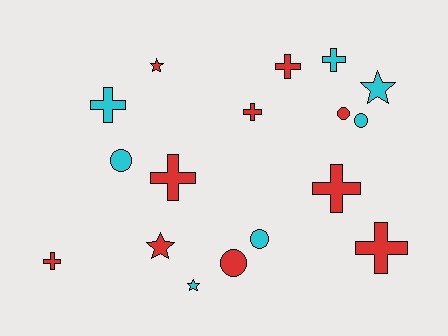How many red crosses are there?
There are 6 red crosses.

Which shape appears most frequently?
Cross, with 8 objects.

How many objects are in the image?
There are 17 objects.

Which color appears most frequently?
Red, with 10 objects.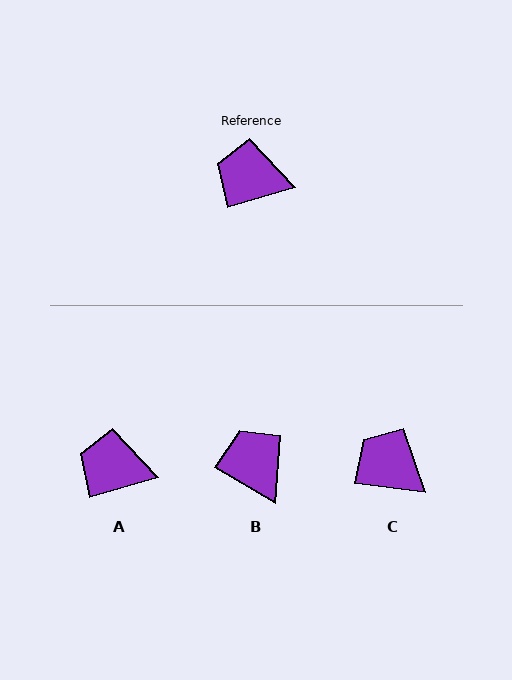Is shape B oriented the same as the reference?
No, it is off by about 46 degrees.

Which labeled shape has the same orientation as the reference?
A.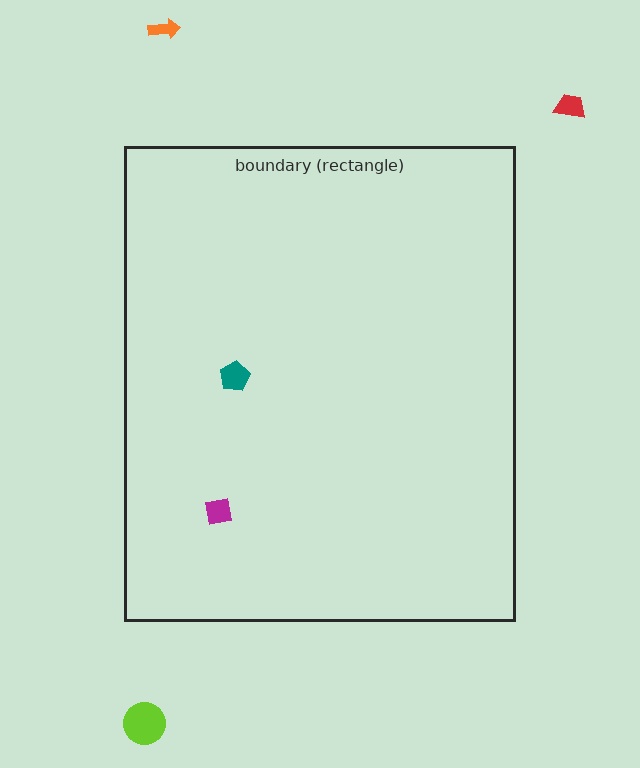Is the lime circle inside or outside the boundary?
Outside.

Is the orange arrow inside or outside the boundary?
Outside.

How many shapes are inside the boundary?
2 inside, 3 outside.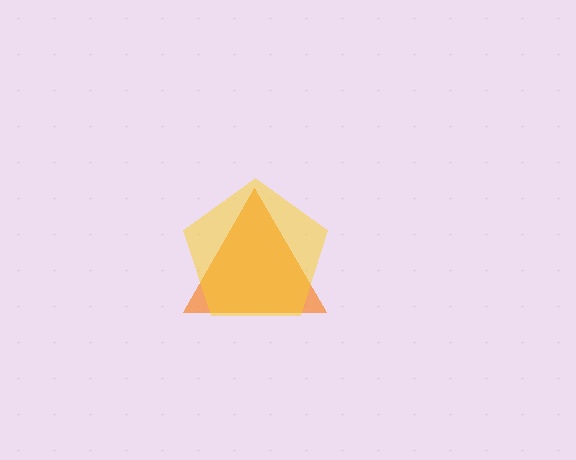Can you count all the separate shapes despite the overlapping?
Yes, there are 2 separate shapes.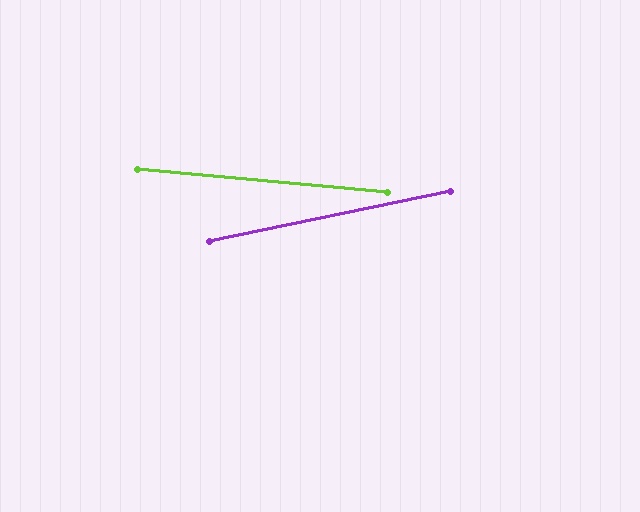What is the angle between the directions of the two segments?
Approximately 17 degrees.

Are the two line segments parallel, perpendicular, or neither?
Neither parallel nor perpendicular — they differ by about 17°.